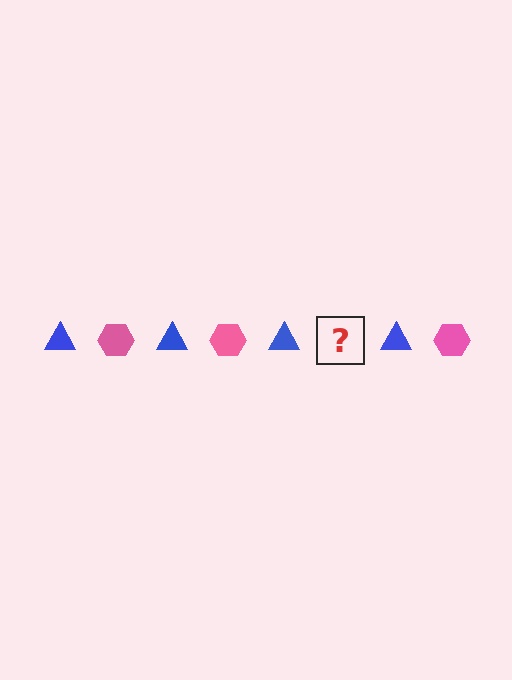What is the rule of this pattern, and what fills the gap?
The rule is that the pattern alternates between blue triangle and pink hexagon. The gap should be filled with a pink hexagon.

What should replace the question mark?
The question mark should be replaced with a pink hexagon.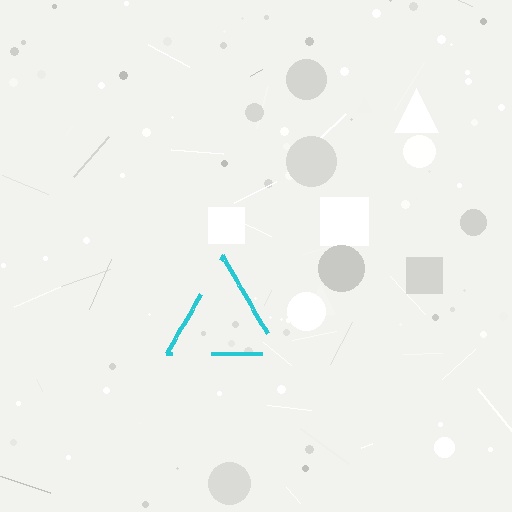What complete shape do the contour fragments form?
The contour fragments form a triangle.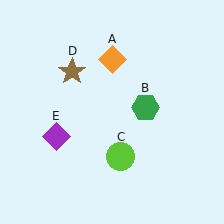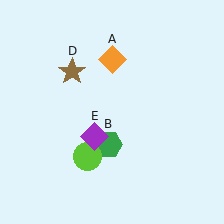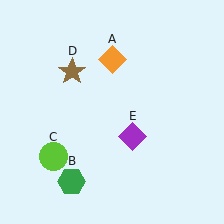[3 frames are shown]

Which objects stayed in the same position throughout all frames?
Orange diamond (object A) and brown star (object D) remained stationary.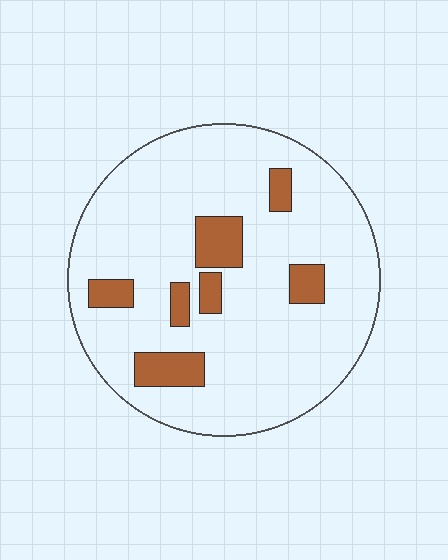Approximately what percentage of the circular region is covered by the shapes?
Approximately 15%.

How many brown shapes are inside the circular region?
7.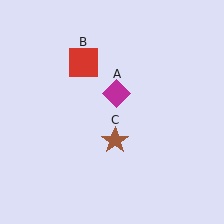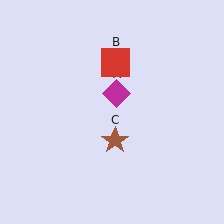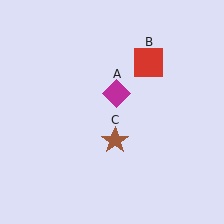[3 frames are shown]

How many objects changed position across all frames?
1 object changed position: red square (object B).